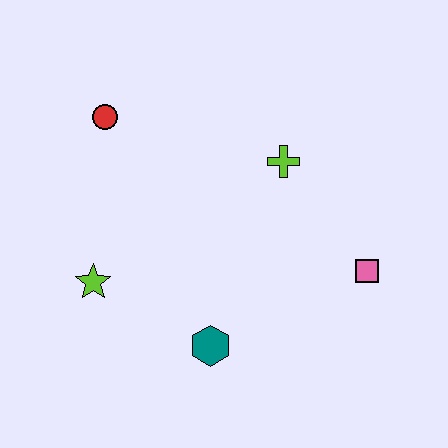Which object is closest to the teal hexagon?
The lime star is closest to the teal hexagon.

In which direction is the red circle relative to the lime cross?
The red circle is to the left of the lime cross.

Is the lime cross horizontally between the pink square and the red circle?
Yes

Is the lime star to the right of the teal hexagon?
No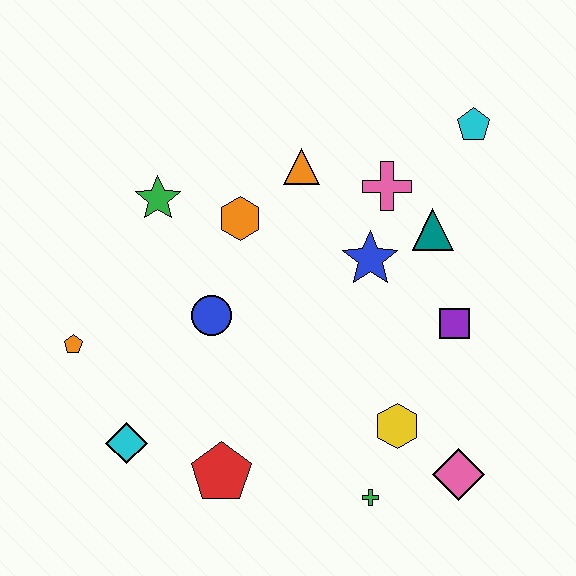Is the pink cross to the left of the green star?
No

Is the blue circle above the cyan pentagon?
No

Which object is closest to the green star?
The orange hexagon is closest to the green star.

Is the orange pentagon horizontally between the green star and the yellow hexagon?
No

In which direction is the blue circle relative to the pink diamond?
The blue circle is to the left of the pink diamond.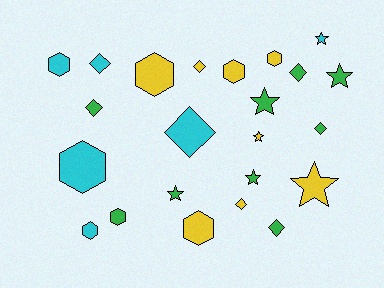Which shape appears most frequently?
Diamond, with 8 objects.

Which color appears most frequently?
Green, with 9 objects.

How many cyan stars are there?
There is 1 cyan star.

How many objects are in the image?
There are 23 objects.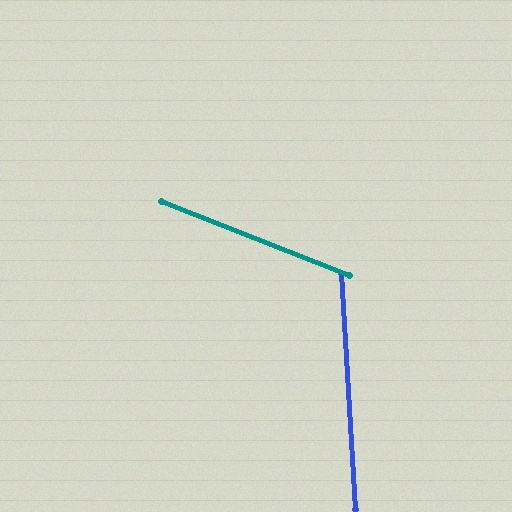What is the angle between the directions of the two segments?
Approximately 65 degrees.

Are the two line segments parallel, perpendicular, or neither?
Neither parallel nor perpendicular — they differ by about 65°.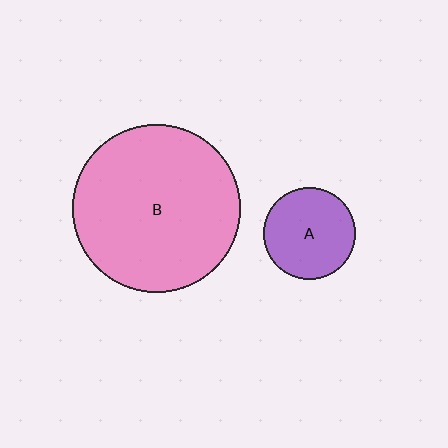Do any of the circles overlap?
No, none of the circles overlap.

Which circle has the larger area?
Circle B (pink).